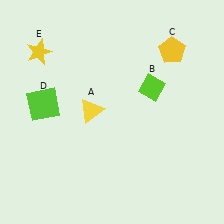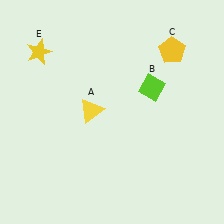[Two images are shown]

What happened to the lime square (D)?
The lime square (D) was removed in Image 2. It was in the top-left area of Image 1.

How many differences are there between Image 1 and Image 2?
There is 1 difference between the two images.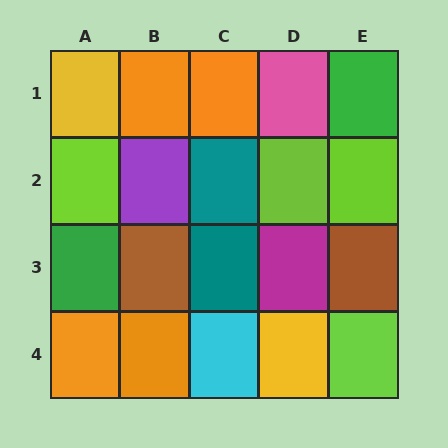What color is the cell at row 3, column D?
Magenta.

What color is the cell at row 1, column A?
Yellow.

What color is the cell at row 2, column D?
Lime.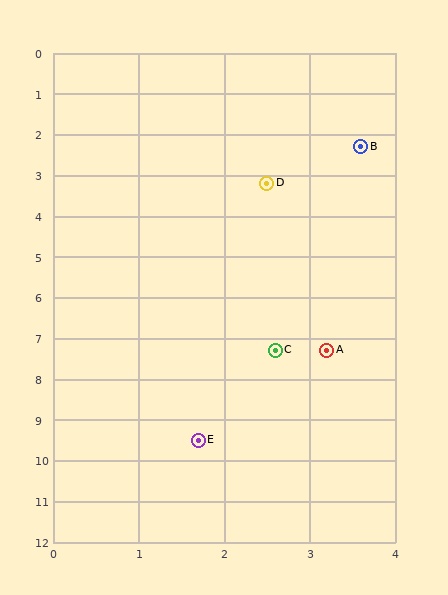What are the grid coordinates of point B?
Point B is at approximately (3.6, 2.3).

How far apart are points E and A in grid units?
Points E and A are about 2.7 grid units apart.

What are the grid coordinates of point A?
Point A is at approximately (3.2, 7.3).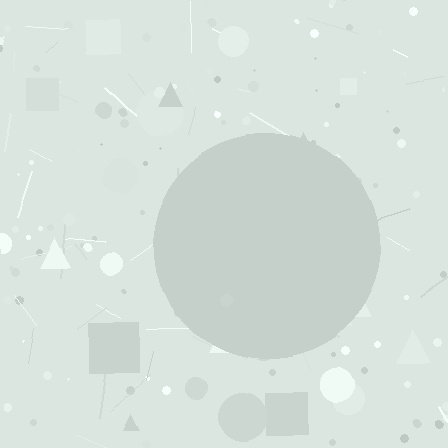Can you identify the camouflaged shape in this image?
The camouflaged shape is a circle.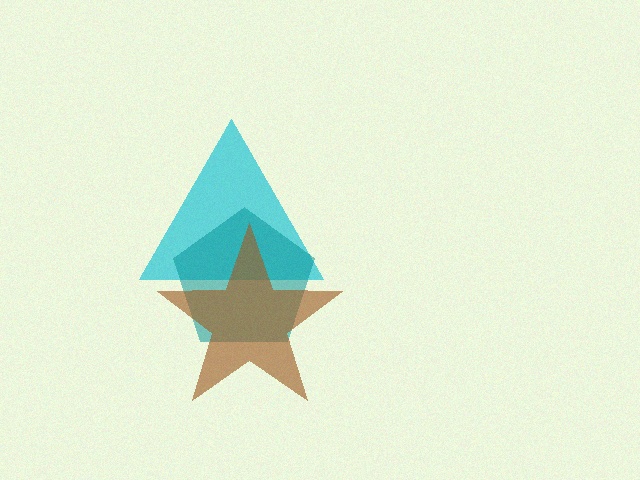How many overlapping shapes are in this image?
There are 3 overlapping shapes in the image.